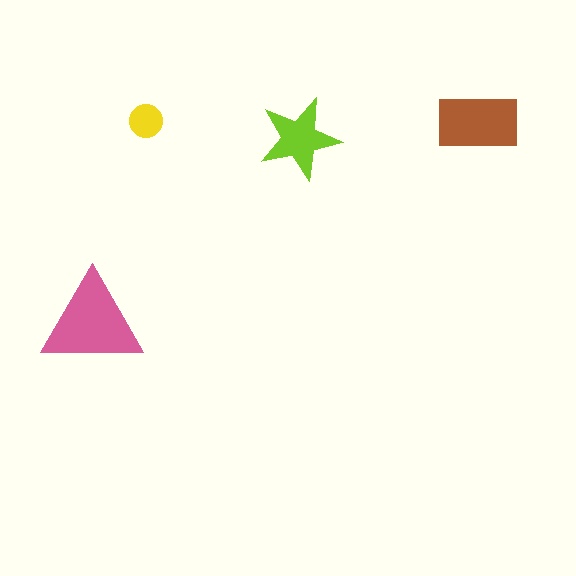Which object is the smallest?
The yellow circle.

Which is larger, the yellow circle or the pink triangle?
The pink triangle.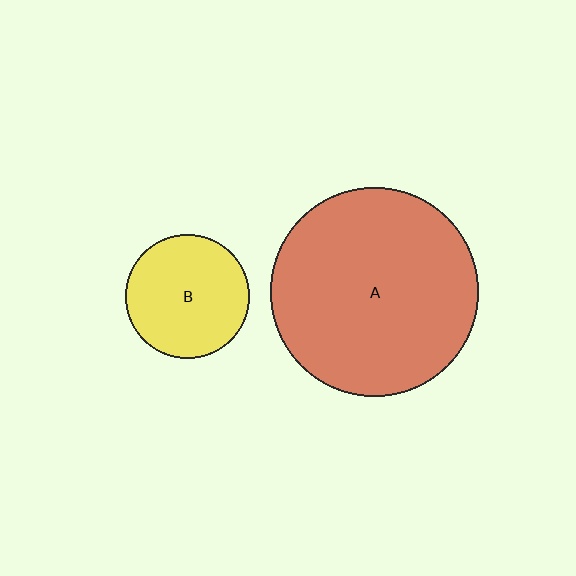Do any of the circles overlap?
No, none of the circles overlap.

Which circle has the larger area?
Circle A (red).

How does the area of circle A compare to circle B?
Approximately 2.8 times.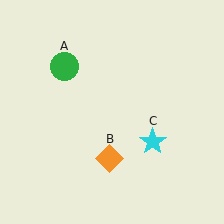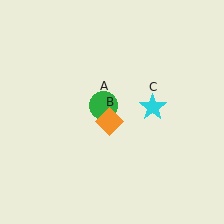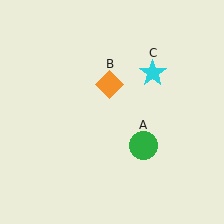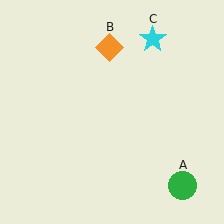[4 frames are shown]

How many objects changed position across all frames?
3 objects changed position: green circle (object A), orange diamond (object B), cyan star (object C).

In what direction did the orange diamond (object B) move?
The orange diamond (object B) moved up.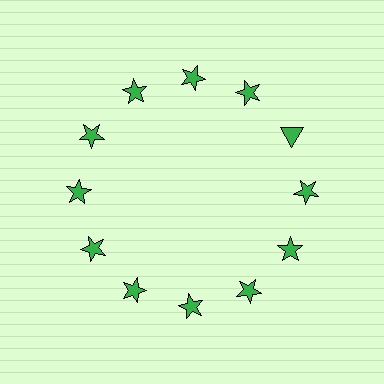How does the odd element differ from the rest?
It has a different shape: triangle instead of star.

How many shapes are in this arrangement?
There are 12 shapes arranged in a ring pattern.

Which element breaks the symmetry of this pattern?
The green triangle at roughly the 2 o'clock position breaks the symmetry. All other shapes are green stars.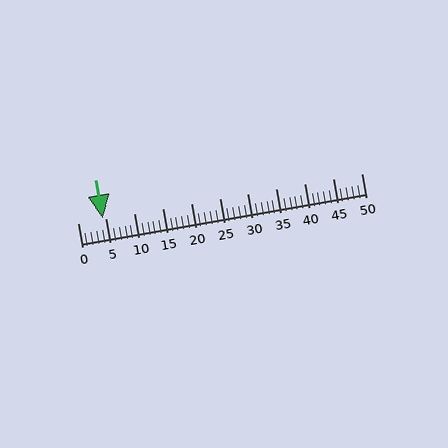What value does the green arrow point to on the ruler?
The green arrow points to approximately 4.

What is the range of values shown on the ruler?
The ruler shows values from 0 to 50.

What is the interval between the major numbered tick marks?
The major tick marks are spaced 5 units apart.